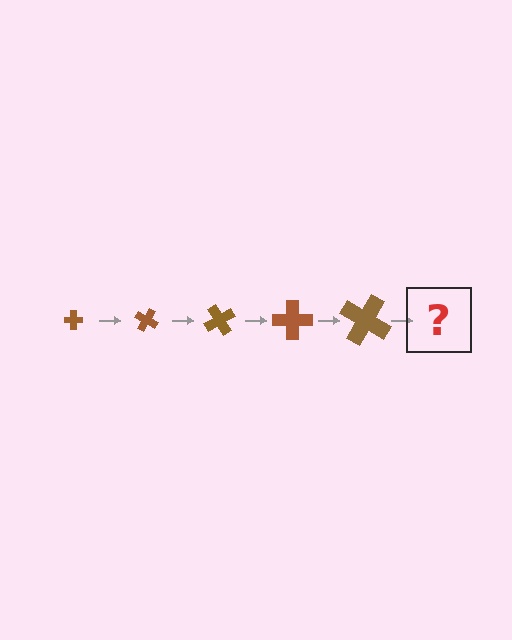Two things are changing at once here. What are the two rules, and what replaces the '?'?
The two rules are that the cross grows larger each step and it rotates 30 degrees each step. The '?' should be a cross, larger than the previous one and rotated 150 degrees from the start.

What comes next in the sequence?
The next element should be a cross, larger than the previous one and rotated 150 degrees from the start.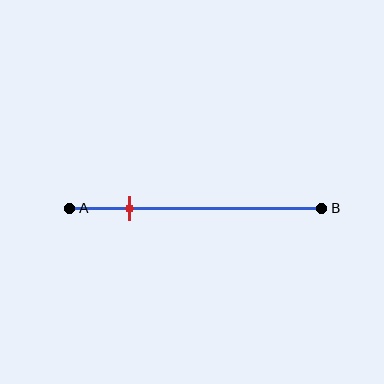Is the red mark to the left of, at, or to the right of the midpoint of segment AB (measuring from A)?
The red mark is to the left of the midpoint of segment AB.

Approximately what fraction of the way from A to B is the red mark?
The red mark is approximately 25% of the way from A to B.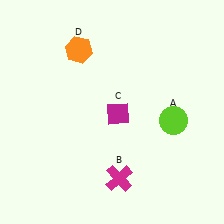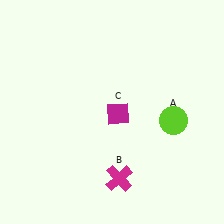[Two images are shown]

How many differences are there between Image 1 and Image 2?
There is 1 difference between the two images.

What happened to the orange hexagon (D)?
The orange hexagon (D) was removed in Image 2. It was in the top-left area of Image 1.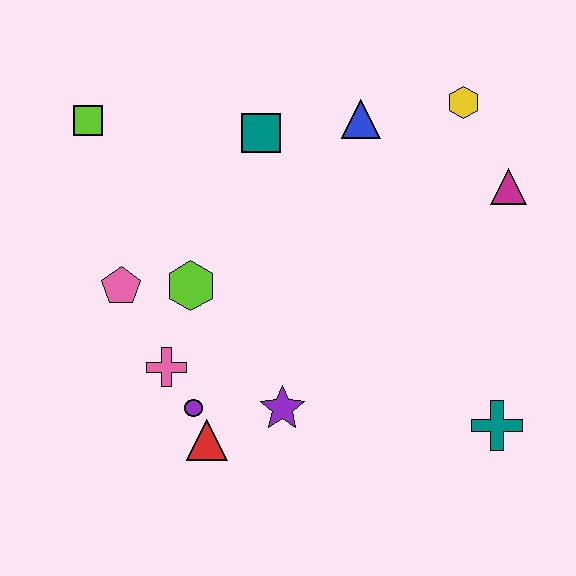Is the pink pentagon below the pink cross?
No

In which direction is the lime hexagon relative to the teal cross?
The lime hexagon is to the left of the teal cross.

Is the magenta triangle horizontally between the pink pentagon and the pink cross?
No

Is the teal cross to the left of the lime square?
No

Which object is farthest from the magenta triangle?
The lime square is farthest from the magenta triangle.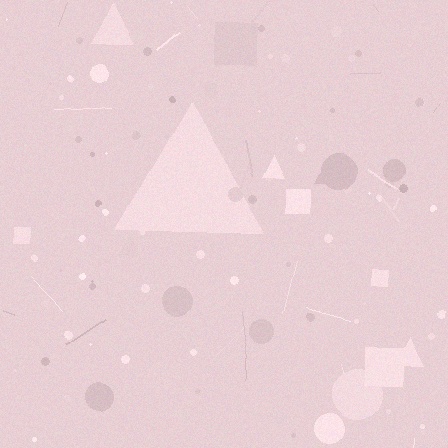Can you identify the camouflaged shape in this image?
The camouflaged shape is a triangle.